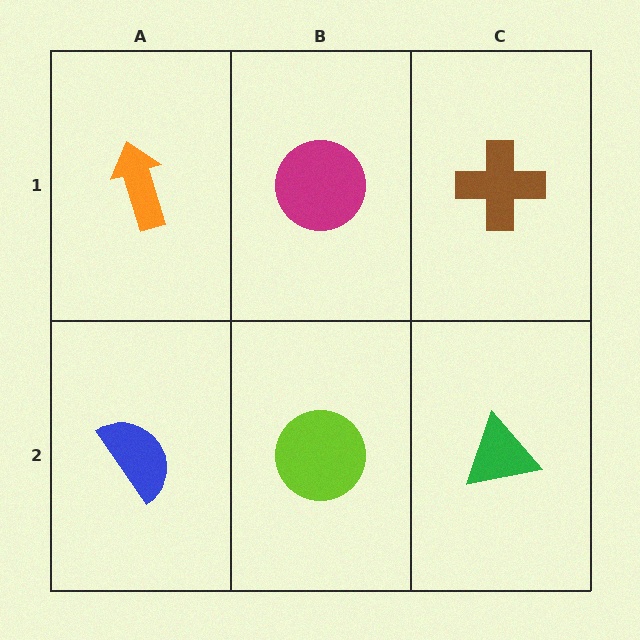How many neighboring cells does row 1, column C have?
2.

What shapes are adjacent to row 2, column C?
A brown cross (row 1, column C), a lime circle (row 2, column B).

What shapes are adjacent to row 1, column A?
A blue semicircle (row 2, column A), a magenta circle (row 1, column B).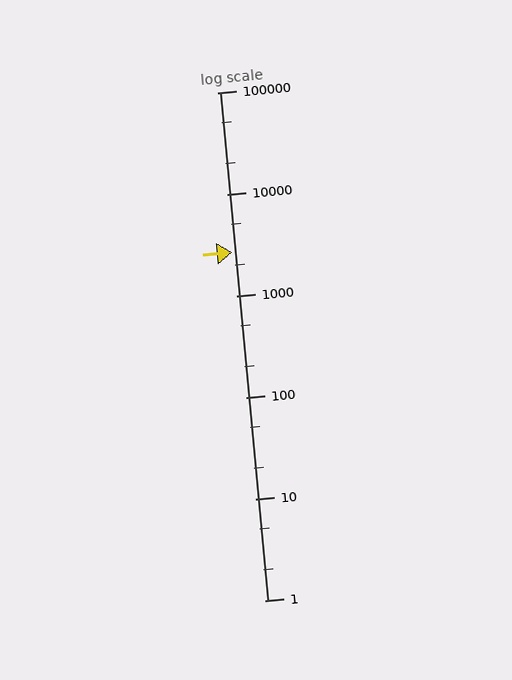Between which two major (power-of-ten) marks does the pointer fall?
The pointer is between 1000 and 10000.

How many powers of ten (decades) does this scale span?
The scale spans 5 decades, from 1 to 100000.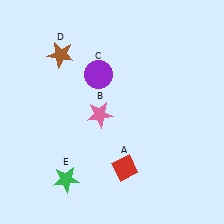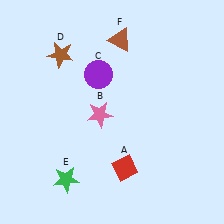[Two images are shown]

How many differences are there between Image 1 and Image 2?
There is 1 difference between the two images.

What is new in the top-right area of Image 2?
A brown triangle (F) was added in the top-right area of Image 2.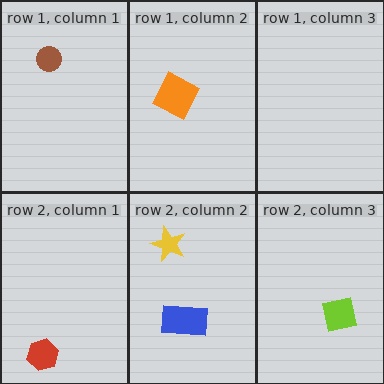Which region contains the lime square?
The row 2, column 3 region.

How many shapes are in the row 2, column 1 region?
1.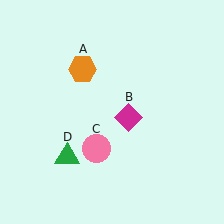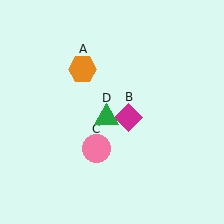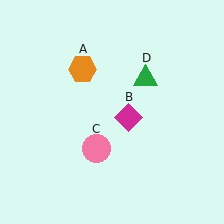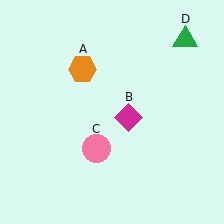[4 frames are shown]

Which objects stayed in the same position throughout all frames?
Orange hexagon (object A) and magenta diamond (object B) and pink circle (object C) remained stationary.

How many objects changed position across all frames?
1 object changed position: green triangle (object D).